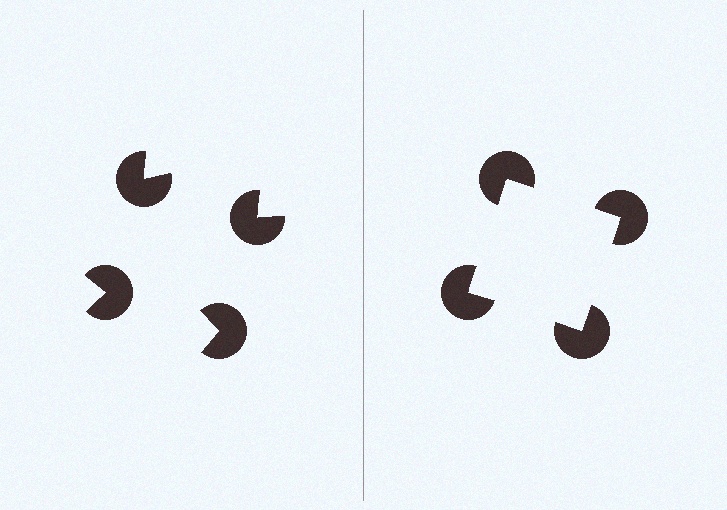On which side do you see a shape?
An illusory square appears on the right side. On the left side the wedge cuts are rotated, so no coherent shape forms.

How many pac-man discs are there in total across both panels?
8 — 4 on each side.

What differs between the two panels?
The pac-man discs are positioned identically on both sides; only the wedge orientations differ. On the right they align to a square; on the left they are misaligned.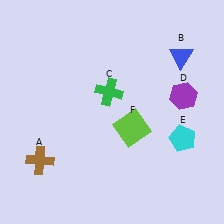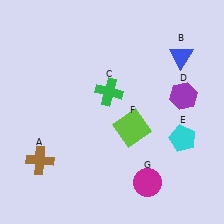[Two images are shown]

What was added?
A magenta circle (G) was added in Image 2.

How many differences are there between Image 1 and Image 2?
There is 1 difference between the two images.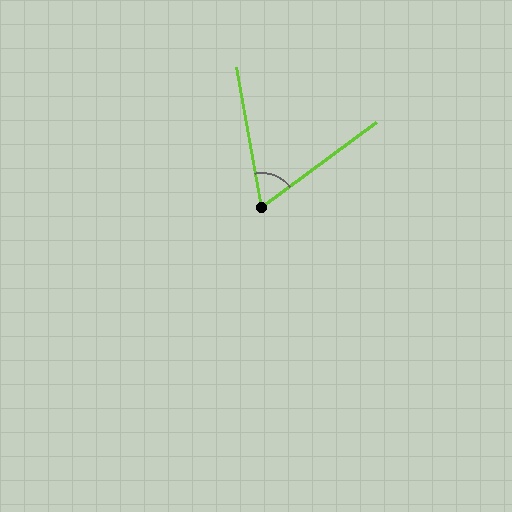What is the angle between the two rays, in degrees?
Approximately 64 degrees.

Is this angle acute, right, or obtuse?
It is acute.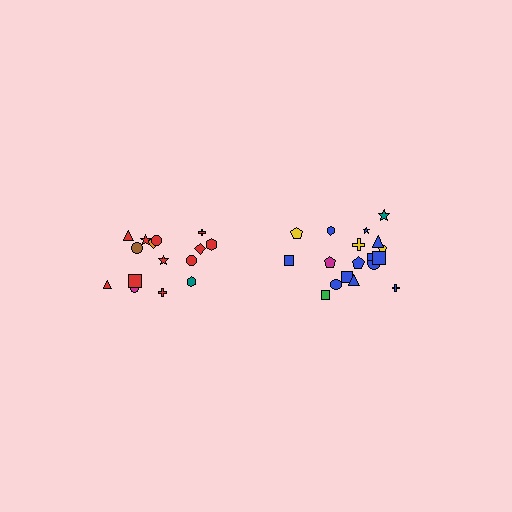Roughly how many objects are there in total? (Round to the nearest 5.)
Roughly 35 objects in total.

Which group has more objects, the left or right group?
The right group.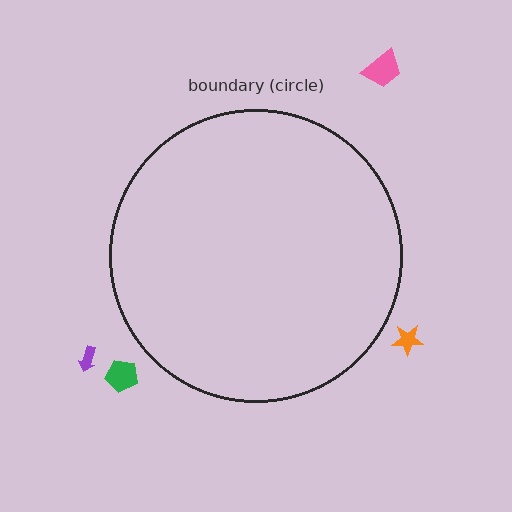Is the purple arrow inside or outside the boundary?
Outside.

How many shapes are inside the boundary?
0 inside, 4 outside.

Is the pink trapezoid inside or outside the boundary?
Outside.